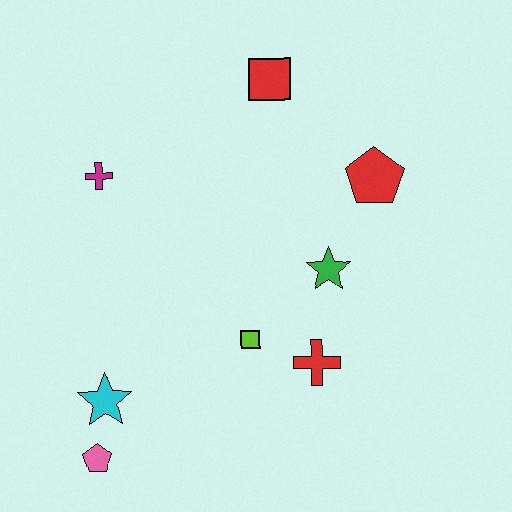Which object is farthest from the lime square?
The red square is farthest from the lime square.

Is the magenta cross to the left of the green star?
Yes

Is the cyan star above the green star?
No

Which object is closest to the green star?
The red cross is closest to the green star.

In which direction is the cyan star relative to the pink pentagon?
The cyan star is above the pink pentagon.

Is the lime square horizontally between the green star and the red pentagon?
No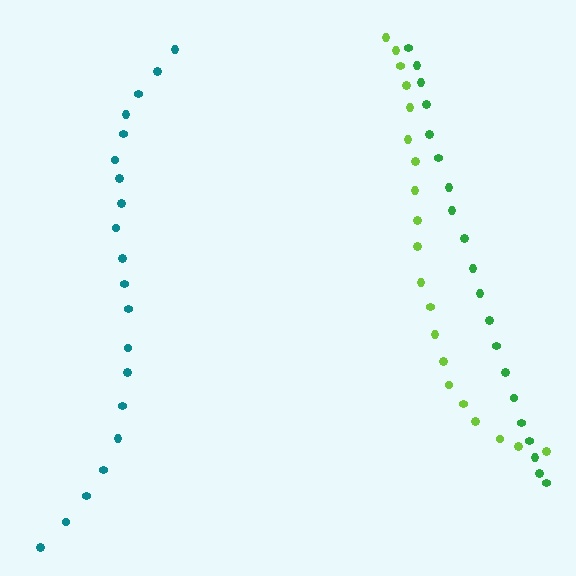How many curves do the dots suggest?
There are 3 distinct paths.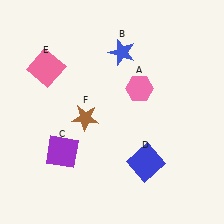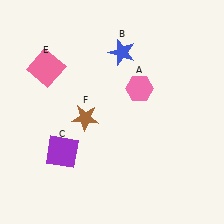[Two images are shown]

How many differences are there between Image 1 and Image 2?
There is 1 difference between the two images.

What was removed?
The blue square (D) was removed in Image 2.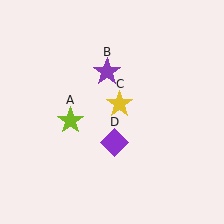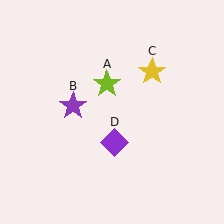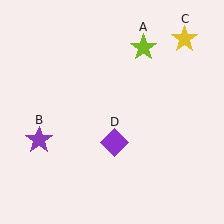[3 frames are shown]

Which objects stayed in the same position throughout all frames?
Purple diamond (object D) remained stationary.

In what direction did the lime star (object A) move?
The lime star (object A) moved up and to the right.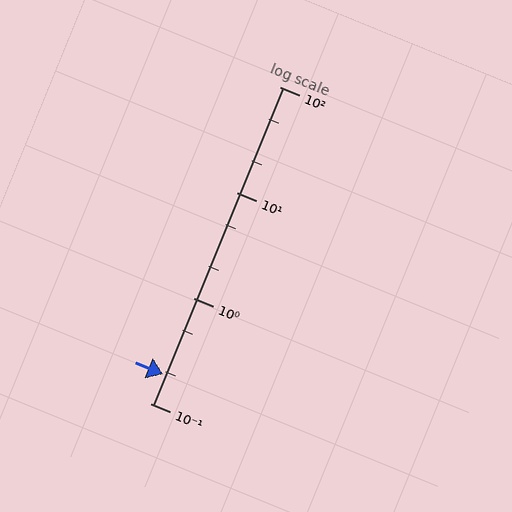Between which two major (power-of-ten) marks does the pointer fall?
The pointer is between 0.1 and 1.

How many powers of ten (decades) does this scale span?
The scale spans 3 decades, from 0.1 to 100.